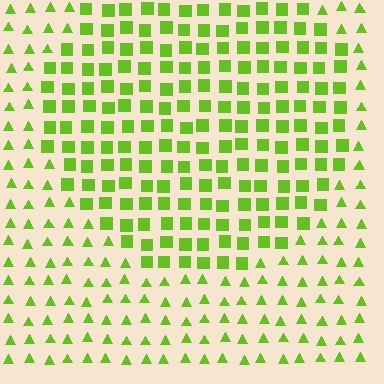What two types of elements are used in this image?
The image uses squares inside the circle region and triangles outside it.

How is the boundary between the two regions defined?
The boundary is defined by a change in element shape: squares inside vs. triangles outside. All elements share the same color and spacing.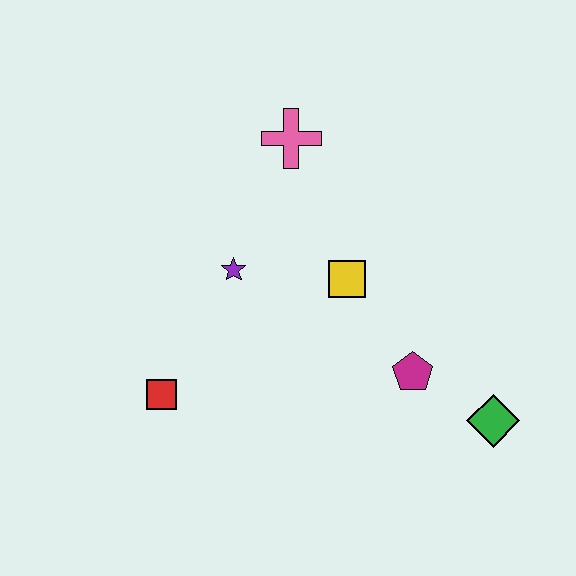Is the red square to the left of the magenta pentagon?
Yes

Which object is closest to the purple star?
The yellow square is closest to the purple star.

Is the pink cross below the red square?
No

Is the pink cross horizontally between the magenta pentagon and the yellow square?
No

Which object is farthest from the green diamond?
The pink cross is farthest from the green diamond.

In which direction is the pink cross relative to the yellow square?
The pink cross is above the yellow square.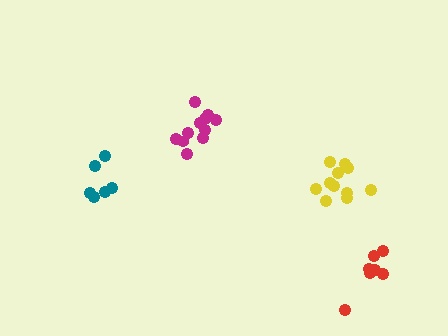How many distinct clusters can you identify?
There are 4 distinct clusters.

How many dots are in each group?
Group 1: 7 dots, Group 2: 11 dots, Group 3: 6 dots, Group 4: 11 dots (35 total).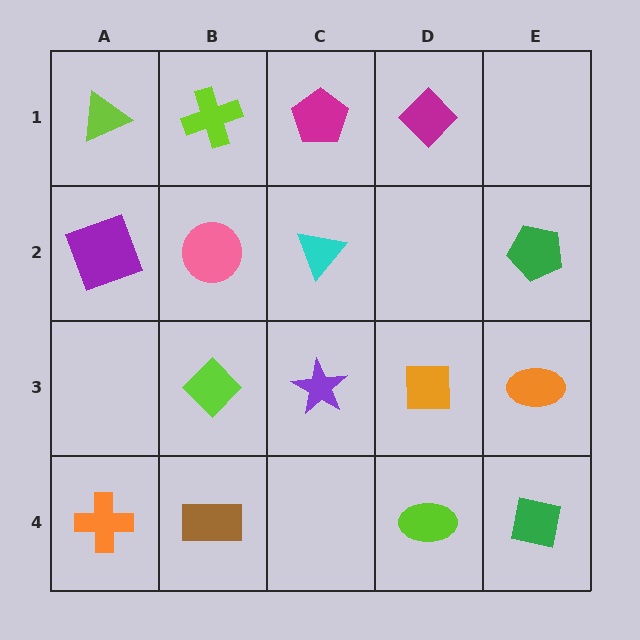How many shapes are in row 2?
4 shapes.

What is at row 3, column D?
An orange square.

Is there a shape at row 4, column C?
No, that cell is empty.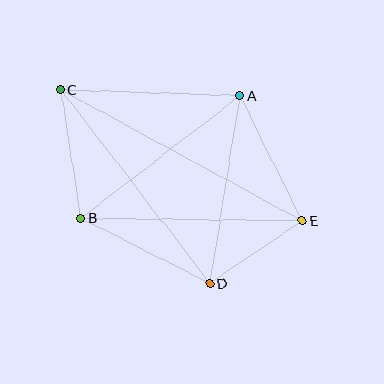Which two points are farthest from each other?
Points C and E are farthest from each other.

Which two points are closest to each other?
Points D and E are closest to each other.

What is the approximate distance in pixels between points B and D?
The distance between B and D is approximately 144 pixels.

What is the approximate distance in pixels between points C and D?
The distance between C and D is approximately 244 pixels.